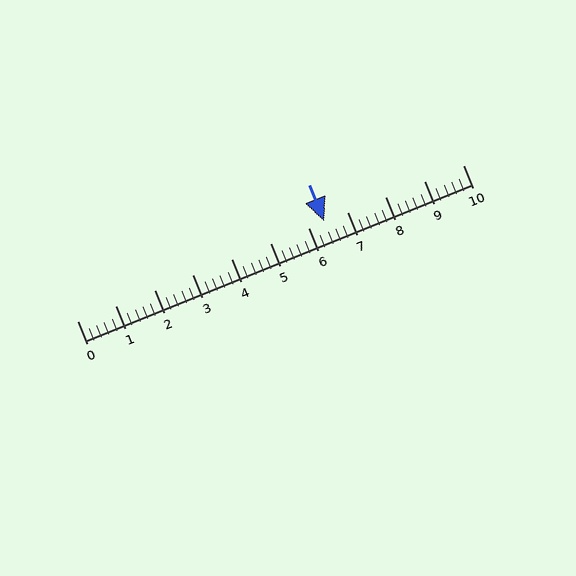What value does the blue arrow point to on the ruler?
The blue arrow points to approximately 6.4.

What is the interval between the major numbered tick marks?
The major tick marks are spaced 1 units apart.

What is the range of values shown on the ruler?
The ruler shows values from 0 to 10.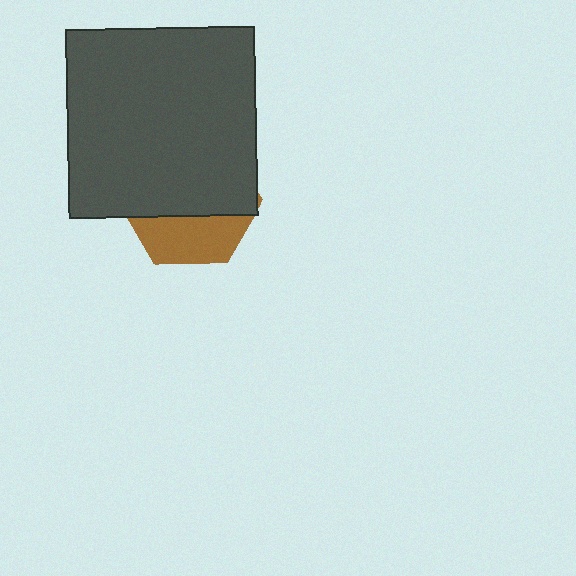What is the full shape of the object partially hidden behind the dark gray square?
The partially hidden object is a brown hexagon.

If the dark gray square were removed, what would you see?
You would see the complete brown hexagon.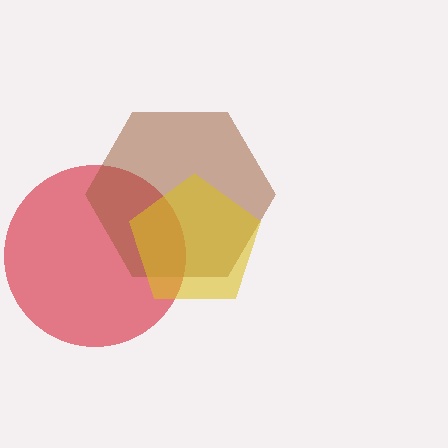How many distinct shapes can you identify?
There are 3 distinct shapes: a red circle, a brown hexagon, a yellow pentagon.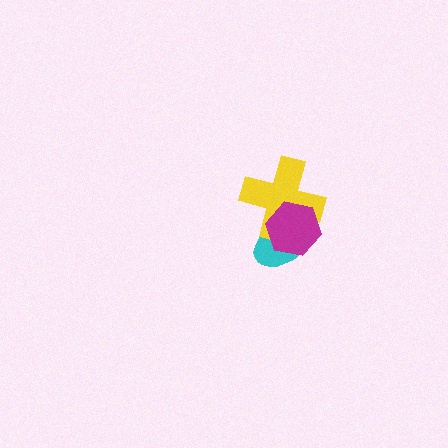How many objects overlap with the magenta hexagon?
2 objects overlap with the magenta hexagon.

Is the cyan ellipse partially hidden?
Yes, it is partially covered by another shape.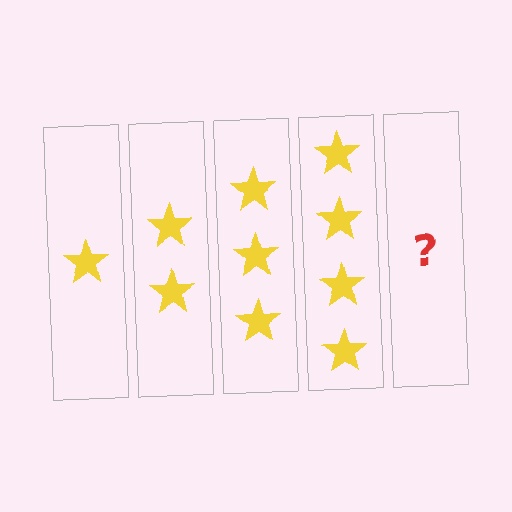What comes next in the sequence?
The next element should be 5 stars.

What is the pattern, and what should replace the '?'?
The pattern is that each step adds one more star. The '?' should be 5 stars.